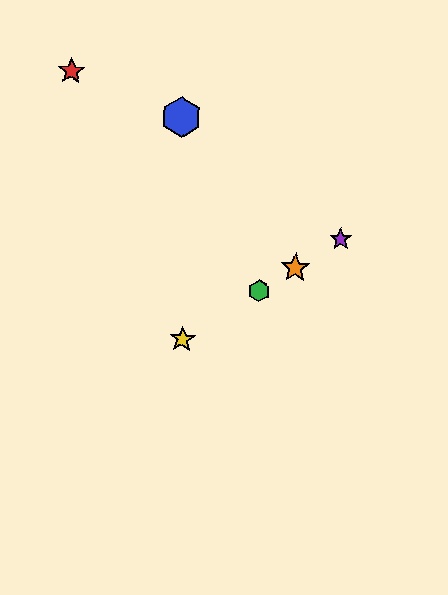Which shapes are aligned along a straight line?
The green hexagon, the yellow star, the purple star, the orange star are aligned along a straight line.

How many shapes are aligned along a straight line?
4 shapes (the green hexagon, the yellow star, the purple star, the orange star) are aligned along a straight line.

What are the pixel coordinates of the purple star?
The purple star is at (341, 239).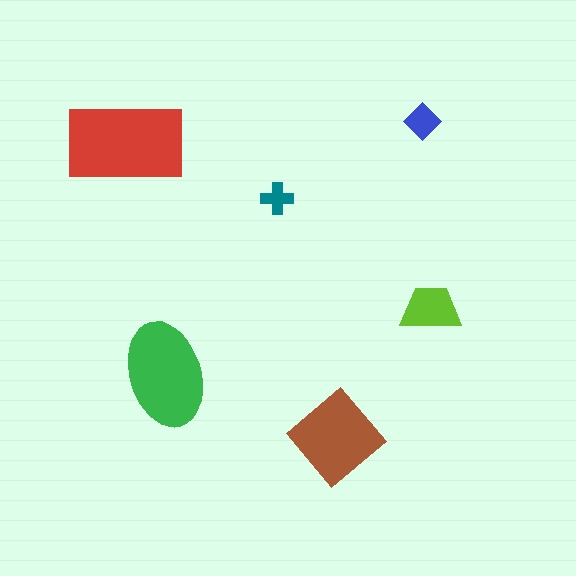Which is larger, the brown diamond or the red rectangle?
The red rectangle.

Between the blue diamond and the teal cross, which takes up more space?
The blue diamond.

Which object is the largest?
The red rectangle.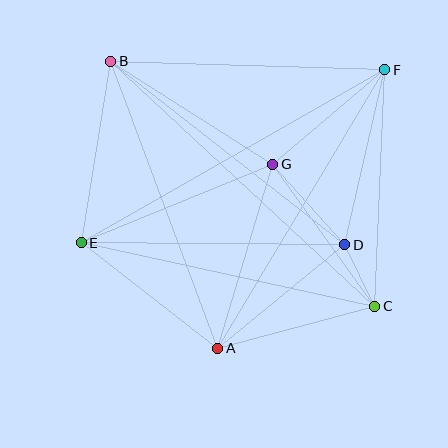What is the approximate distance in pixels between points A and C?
The distance between A and C is approximately 162 pixels.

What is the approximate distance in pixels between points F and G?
The distance between F and G is approximately 146 pixels.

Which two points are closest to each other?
Points C and D are closest to each other.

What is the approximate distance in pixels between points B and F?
The distance between B and F is approximately 274 pixels.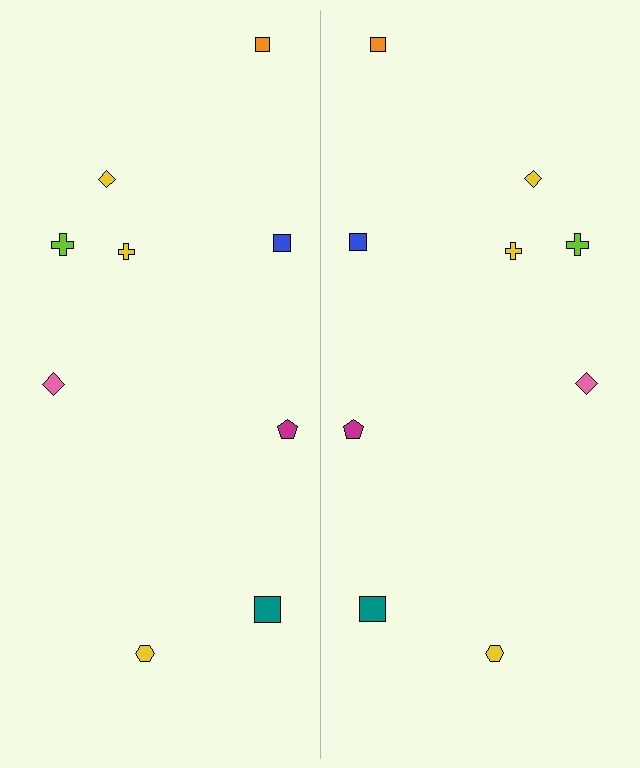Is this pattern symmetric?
Yes, this pattern has bilateral (reflection) symmetry.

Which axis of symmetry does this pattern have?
The pattern has a vertical axis of symmetry running through the center of the image.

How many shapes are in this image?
There are 18 shapes in this image.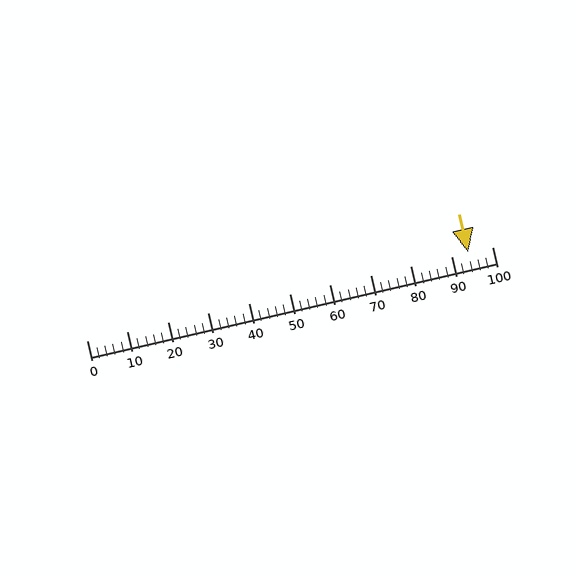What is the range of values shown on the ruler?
The ruler shows values from 0 to 100.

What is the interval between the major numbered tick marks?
The major tick marks are spaced 10 units apart.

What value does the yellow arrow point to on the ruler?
The yellow arrow points to approximately 94.